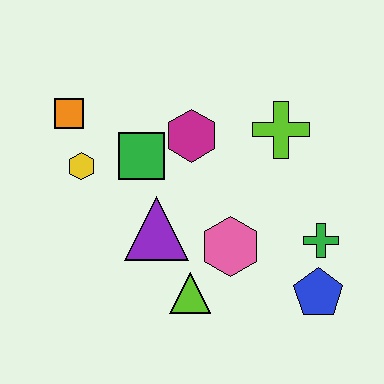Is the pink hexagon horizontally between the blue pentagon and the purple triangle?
Yes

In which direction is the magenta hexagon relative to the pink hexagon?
The magenta hexagon is above the pink hexagon.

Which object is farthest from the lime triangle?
The orange square is farthest from the lime triangle.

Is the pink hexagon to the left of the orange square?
No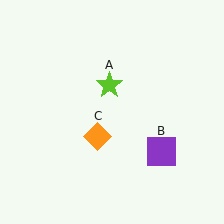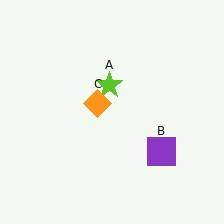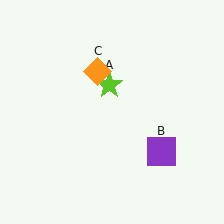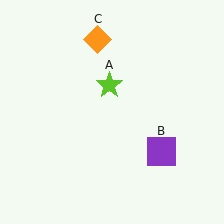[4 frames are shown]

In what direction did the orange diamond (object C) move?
The orange diamond (object C) moved up.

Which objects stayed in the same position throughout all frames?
Lime star (object A) and purple square (object B) remained stationary.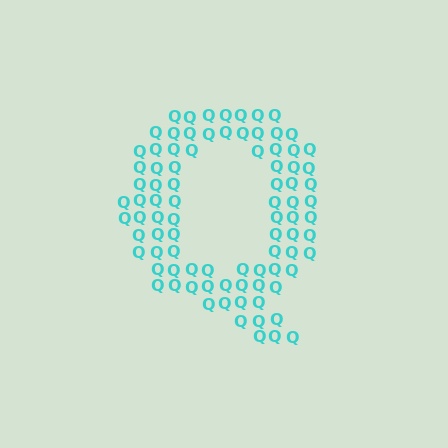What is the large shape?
The large shape is the letter Q.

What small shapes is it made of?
It is made of small letter Q's.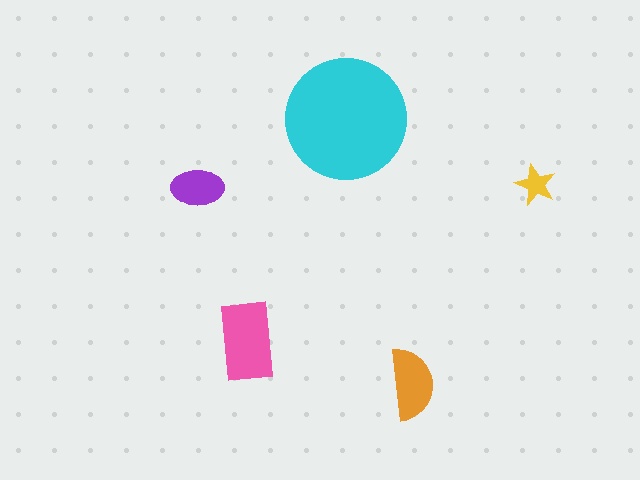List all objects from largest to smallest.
The cyan circle, the pink rectangle, the orange semicircle, the purple ellipse, the yellow star.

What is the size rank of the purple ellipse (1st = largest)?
4th.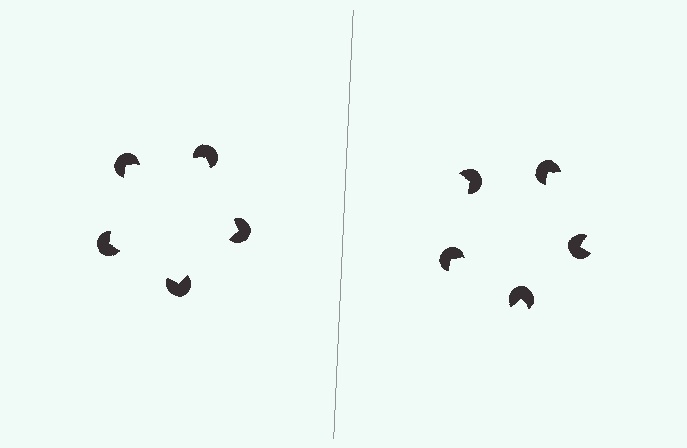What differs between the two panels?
The pac-man discs are positioned identically on both sides; only the wedge orientations differ. On the left they align to a pentagon; on the right they are misaligned.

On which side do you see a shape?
An illusory pentagon appears on the left side. On the right side the wedge cuts are rotated, so no coherent shape forms.